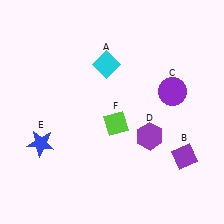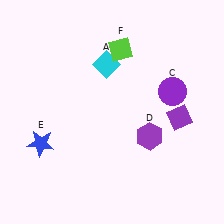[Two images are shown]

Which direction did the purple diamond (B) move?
The purple diamond (B) moved up.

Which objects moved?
The objects that moved are: the purple diamond (B), the lime diamond (F).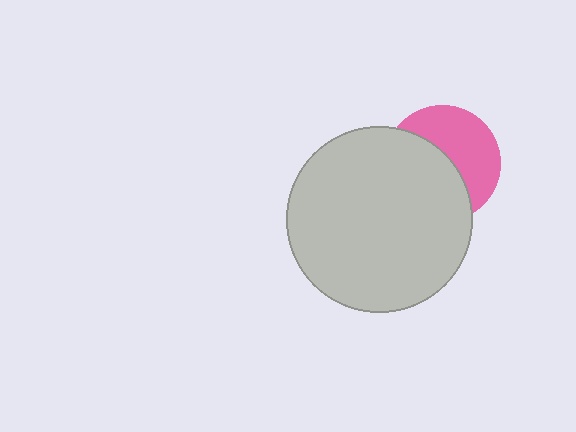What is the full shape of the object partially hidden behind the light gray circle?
The partially hidden object is a pink circle.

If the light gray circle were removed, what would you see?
You would see the complete pink circle.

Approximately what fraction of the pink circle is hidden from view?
Roughly 53% of the pink circle is hidden behind the light gray circle.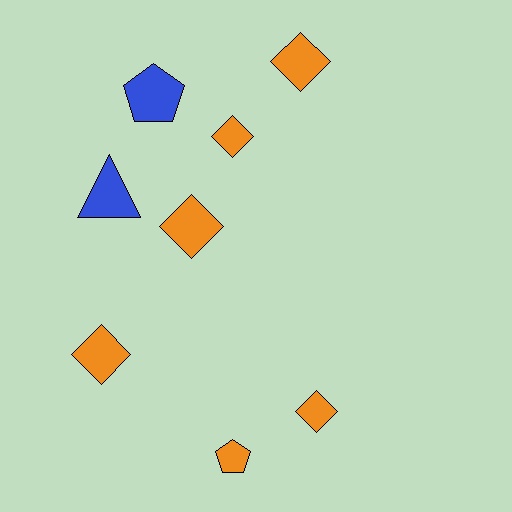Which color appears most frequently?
Orange, with 6 objects.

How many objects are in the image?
There are 8 objects.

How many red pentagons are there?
There are no red pentagons.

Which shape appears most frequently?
Diamond, with 5 objects.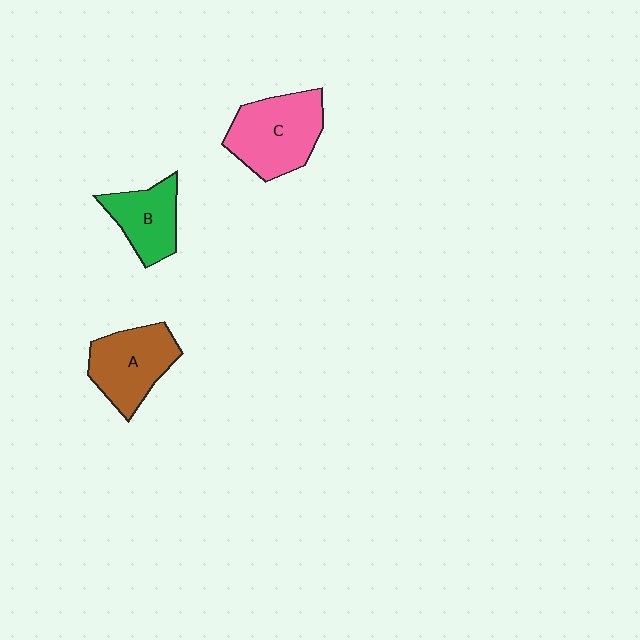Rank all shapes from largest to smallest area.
From largest to smallest: C (pink), A (brown), B (green).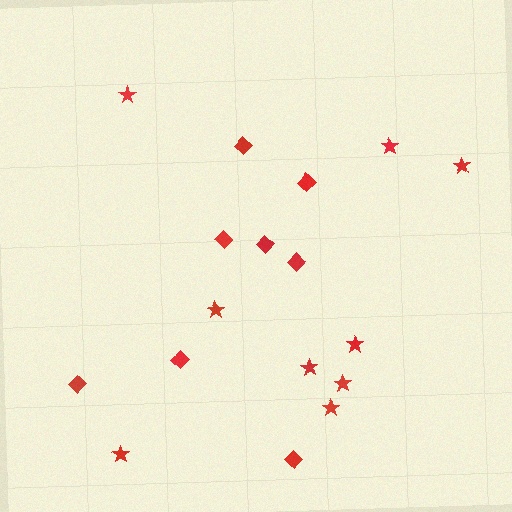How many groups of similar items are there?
There are 2 groups: one group of stars (9) and one group of diamonds (8).